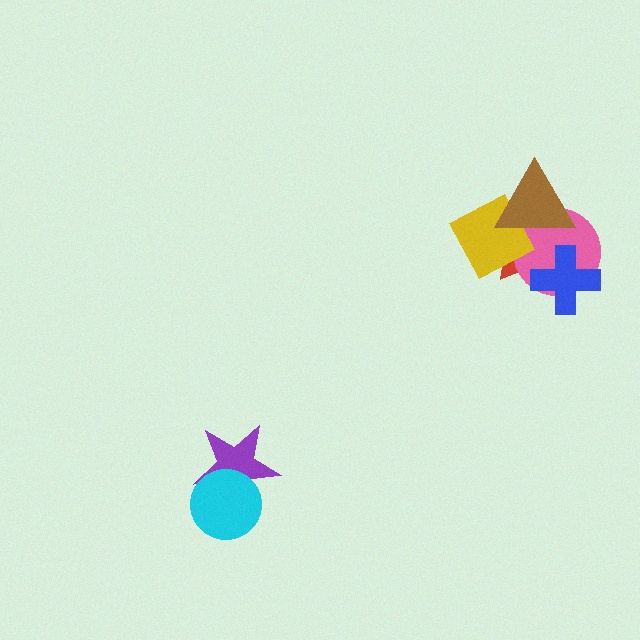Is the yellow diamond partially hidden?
Yes, it is partially covered by another shape.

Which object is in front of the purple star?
The cyan circle is in front of the purple star.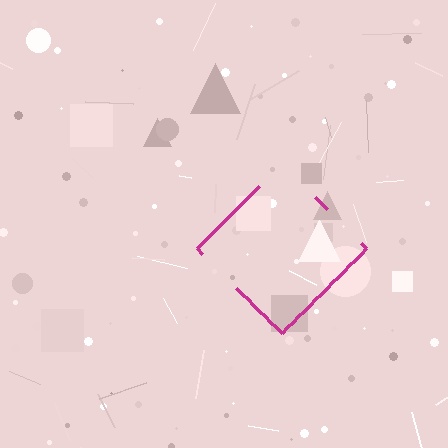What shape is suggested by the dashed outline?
The dashed outline suggests a diamond.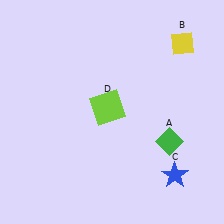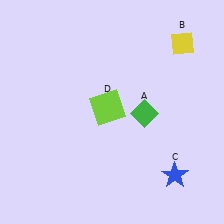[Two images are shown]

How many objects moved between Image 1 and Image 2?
1 object moved between the two images.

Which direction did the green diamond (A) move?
The green diamond (A) moved up.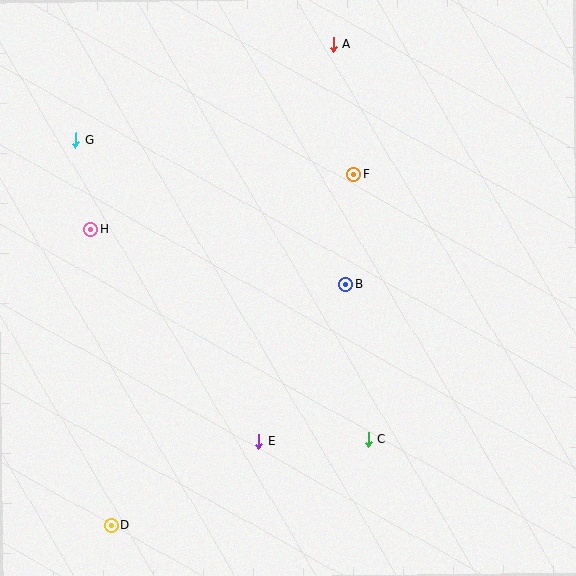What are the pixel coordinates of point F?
Point F is at (353, 175).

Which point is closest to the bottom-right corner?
Point C is closest to the bottom-right corner.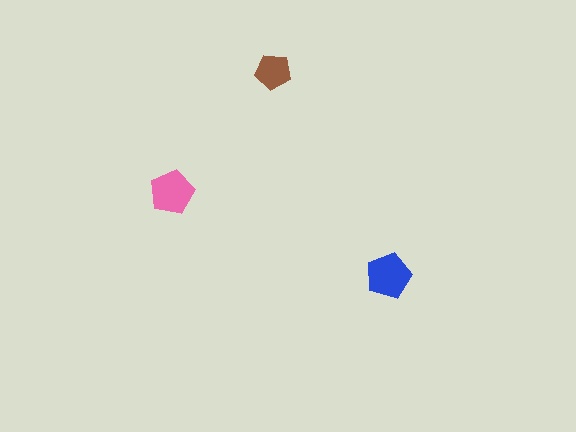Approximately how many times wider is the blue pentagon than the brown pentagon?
About 1.5 times wider.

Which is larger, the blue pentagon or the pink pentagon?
The blue one.